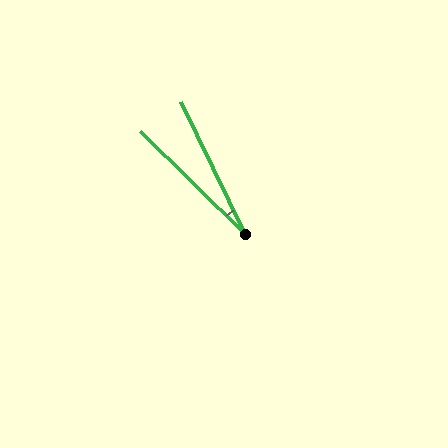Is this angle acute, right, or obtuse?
It is acute.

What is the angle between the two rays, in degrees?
Approximately 20 degrees.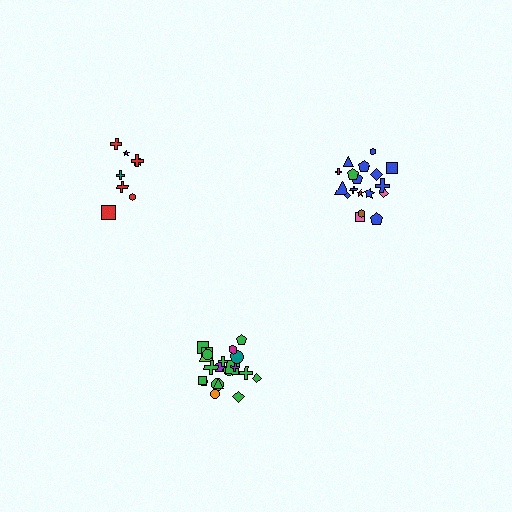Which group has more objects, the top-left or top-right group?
The top-right group.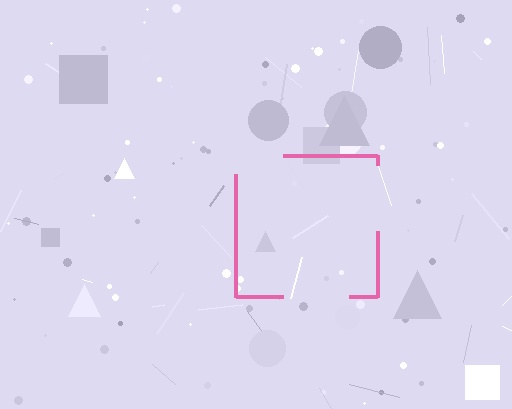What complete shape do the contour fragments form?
The contour fragments form a square.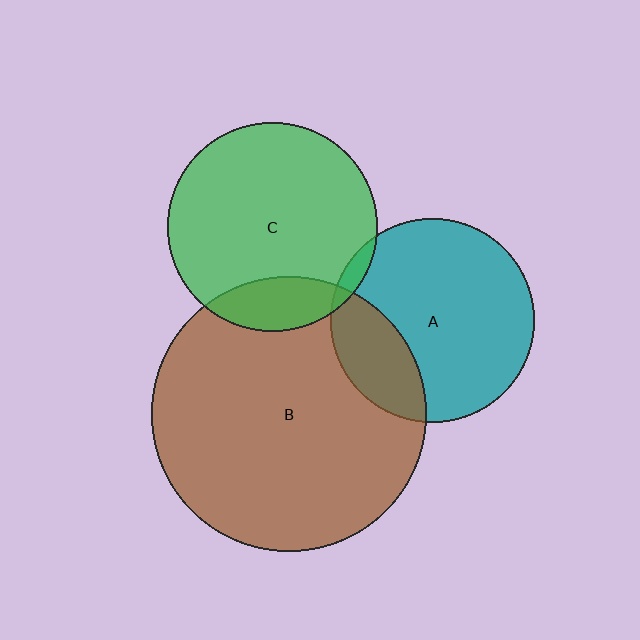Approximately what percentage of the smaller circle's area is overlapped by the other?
Approximately 25%.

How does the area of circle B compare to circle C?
Approximately 1.7 times.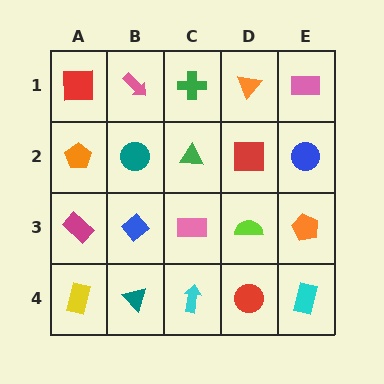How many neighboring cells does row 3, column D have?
4.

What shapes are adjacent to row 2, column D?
An orange triangle (row 1, column D), a lime semicircle (row 3, column D), a green triangle (row 2, column C), a blue circle (row 2, column E).